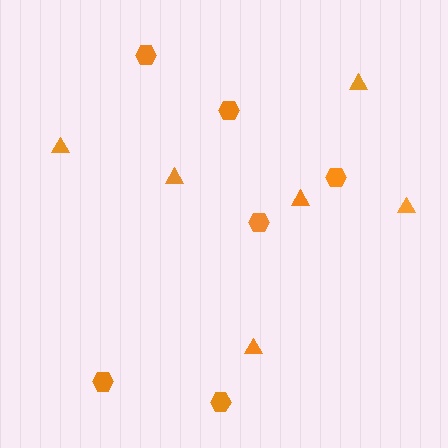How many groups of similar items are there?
There are 2 groups: one group of triangles (6) and one group of hexagons (6).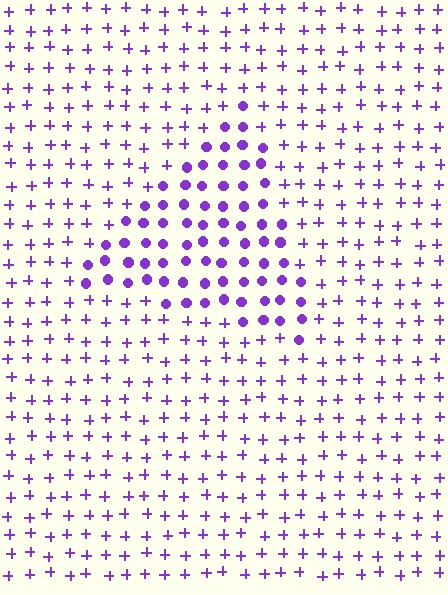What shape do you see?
I see a triangle.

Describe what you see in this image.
The image is filled with small purple elements arranged in a uniform grid. A triangle-shaped region contains circles, while the surrounding area contains plus signs. The boundary is defined purely by the change in element shape.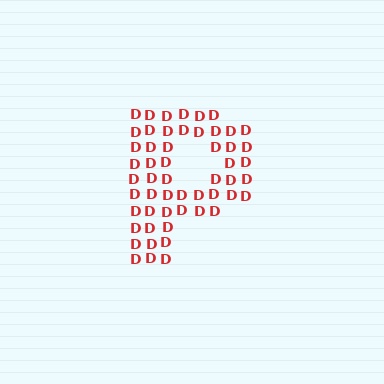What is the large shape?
The large shape is the letter P.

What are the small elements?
The small elements are letter D's.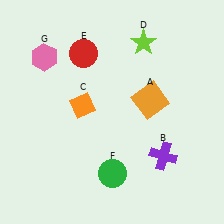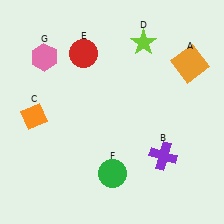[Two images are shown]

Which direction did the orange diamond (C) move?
The orange diamond (C) moved left.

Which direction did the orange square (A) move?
The orange square (A) moved right.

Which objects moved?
The objects that moved are: the orange square (A), the orange diamond (C).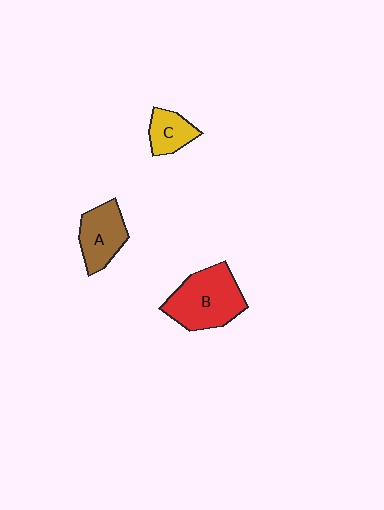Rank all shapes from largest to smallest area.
From largest to smallest: B (red), A (brown), C (yellow).